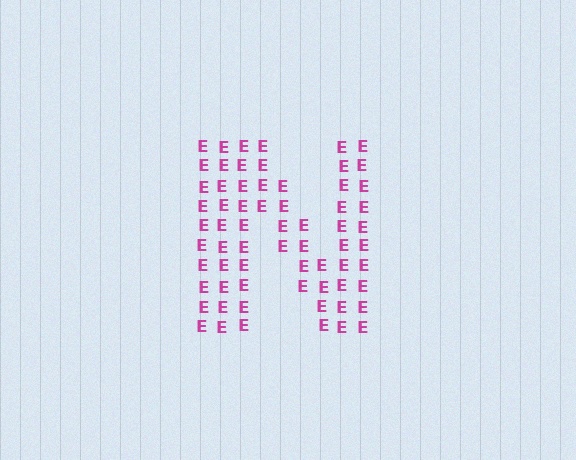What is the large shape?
The large shape is the letter N.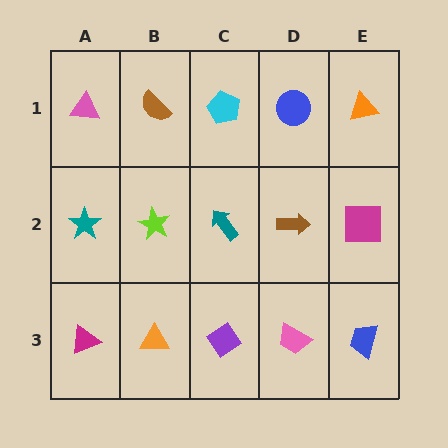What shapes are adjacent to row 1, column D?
A brown arrow (row 2, column D), a cyan pentagon (row 1, column C), an orange triangle (row 1, column E).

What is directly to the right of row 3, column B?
A purple diamond.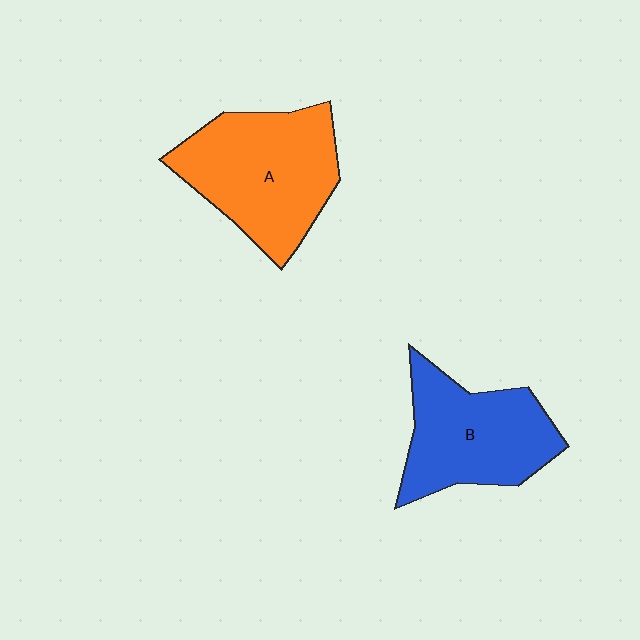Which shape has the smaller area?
Shape B (blue).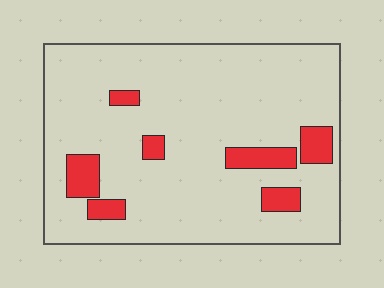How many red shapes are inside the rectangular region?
7.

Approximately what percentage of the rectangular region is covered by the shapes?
Approximately 10%.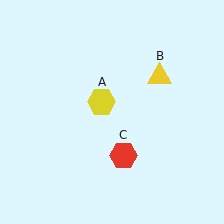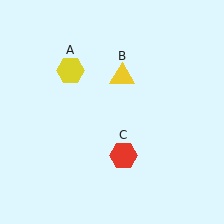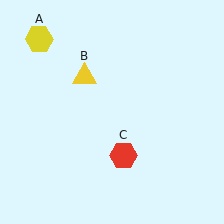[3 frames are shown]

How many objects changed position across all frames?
2 objects changed position: yellow hexagon (object A), yellow triangle (object B).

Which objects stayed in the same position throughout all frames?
Red hexagon (object C) remained stationary.